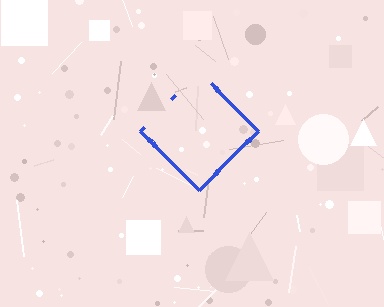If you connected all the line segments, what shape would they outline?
They would outline a diamond.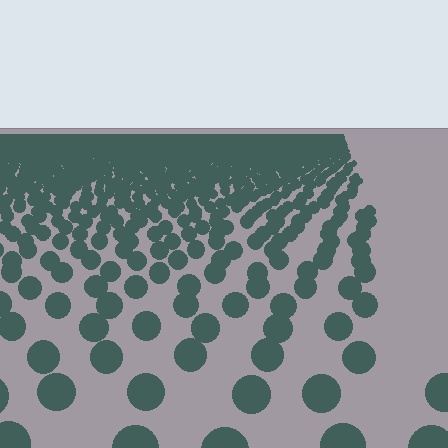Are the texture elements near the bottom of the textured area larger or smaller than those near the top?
Larger. Near the bottom, elements are closer to the viewer and appear at a bigger on-screen size.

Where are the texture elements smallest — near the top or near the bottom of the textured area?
Near the top.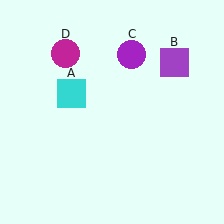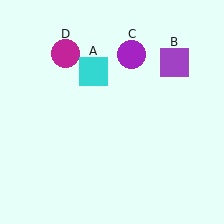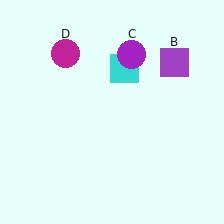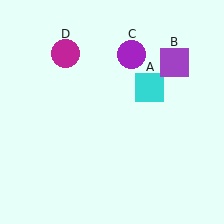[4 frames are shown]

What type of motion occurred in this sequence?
The cyan square (object A) rotated clockwise around the center of the scene.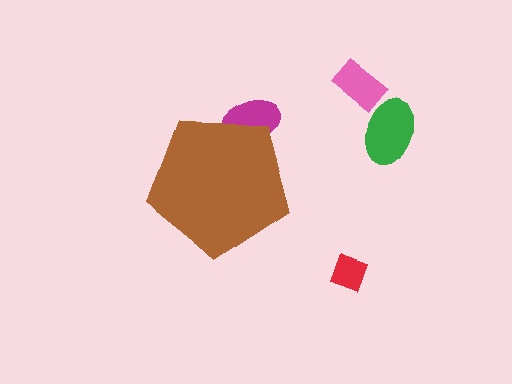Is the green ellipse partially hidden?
No, the green ellipse is fully visible.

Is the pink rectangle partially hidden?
No, the pink rectangle is fully visible.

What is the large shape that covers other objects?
A brown pentagon.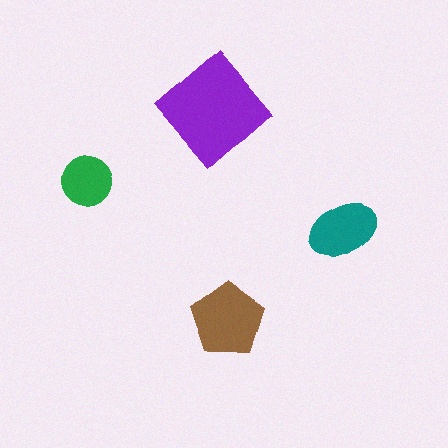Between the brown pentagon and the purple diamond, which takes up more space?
The purple diamond.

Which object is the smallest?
The green circle.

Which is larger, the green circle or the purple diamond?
The purple diamond.